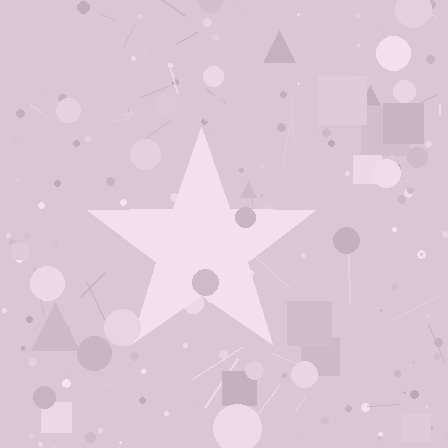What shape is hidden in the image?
A star is hidden in the image.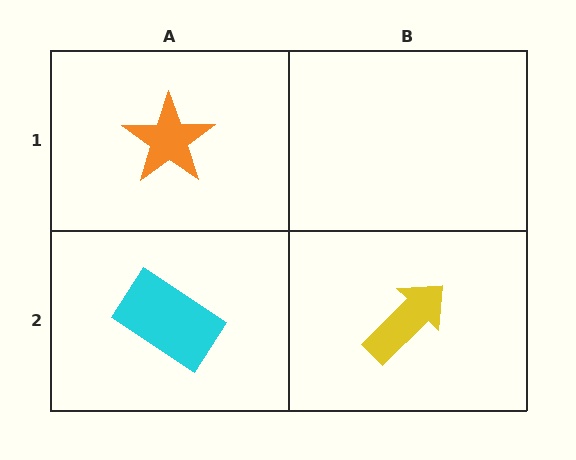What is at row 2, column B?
A yellow arrow.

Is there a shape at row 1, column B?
No, that cell is empty.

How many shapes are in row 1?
1 shape.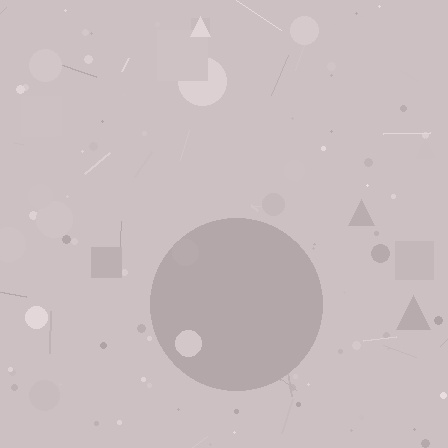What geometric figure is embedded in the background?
A circle is embedded in the background.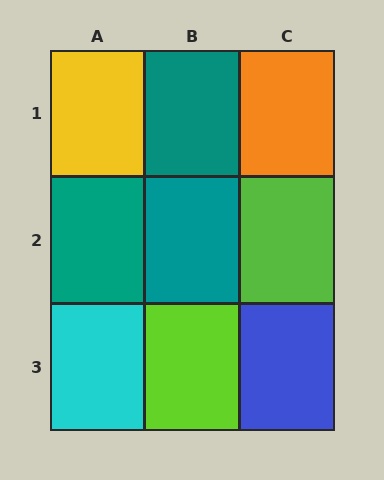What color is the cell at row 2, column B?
Teal.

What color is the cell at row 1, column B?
Teal.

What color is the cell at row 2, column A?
Teal.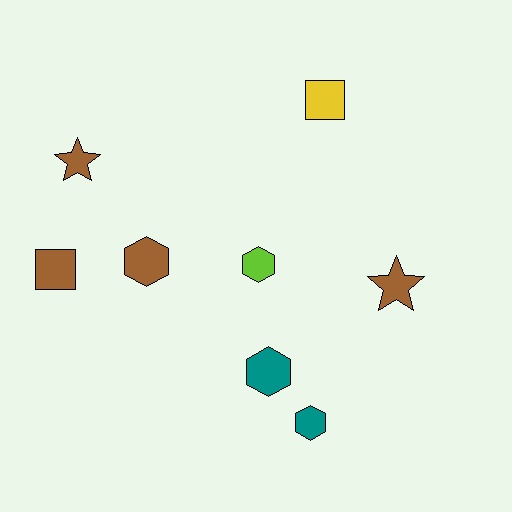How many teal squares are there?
There are no teal squares.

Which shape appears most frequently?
Hexagon, with 4 objects.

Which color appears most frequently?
Brown, with 4 objects.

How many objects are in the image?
There are 8 objects.